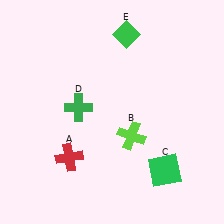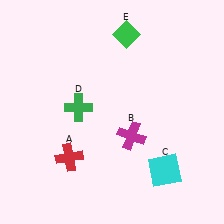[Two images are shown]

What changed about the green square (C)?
In Image 1, C is green. In Image 2, it changed to cyan.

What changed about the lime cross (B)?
In Image 1, B is lime. In Image 2, it changed to magenta.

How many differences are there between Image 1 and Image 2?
There are 2 differences between the two images.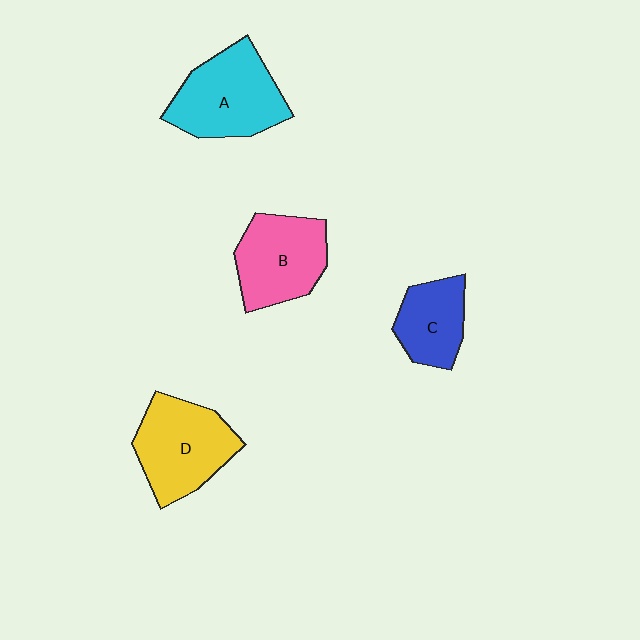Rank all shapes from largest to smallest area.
From largest to smallest: A (cyan), D (yellow), B (pink), C (blue).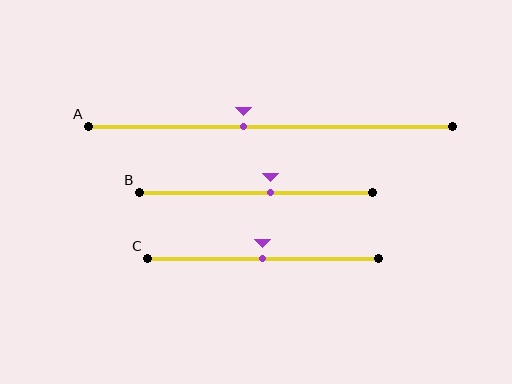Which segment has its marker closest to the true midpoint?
Segment C has its marker closest to the true midpoint.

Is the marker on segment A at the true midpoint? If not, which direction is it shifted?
No, the marker on segment A is shifted to the left by about 7% of the segment length.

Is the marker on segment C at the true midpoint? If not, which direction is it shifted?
Yes, the marker on segment C is at the true midpoint.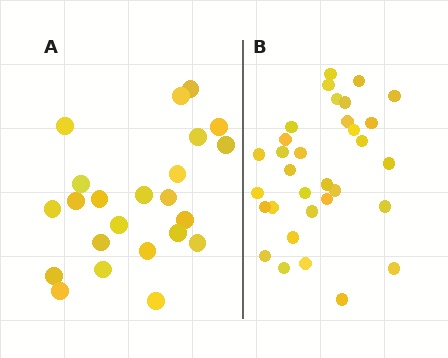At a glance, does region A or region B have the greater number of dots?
Region B (the right region) has more dots.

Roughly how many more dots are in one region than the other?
Region B has roughly 8 or so more dots than region A.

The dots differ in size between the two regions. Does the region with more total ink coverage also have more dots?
No. Region A has more total ink coverage because its dots are larger, but region B actually contains more individual dots. Total area can be misleading — the number of items is what matters here.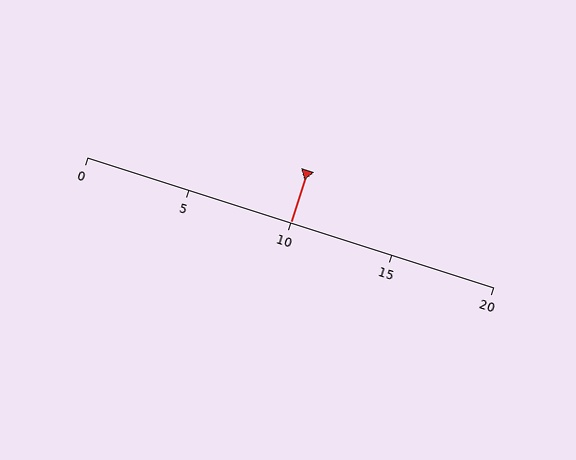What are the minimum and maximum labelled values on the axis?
The axis runs from 0 to 20.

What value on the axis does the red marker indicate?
The marker indicates approximately 10.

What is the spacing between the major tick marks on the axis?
The major ticks are spaced 5 apart.